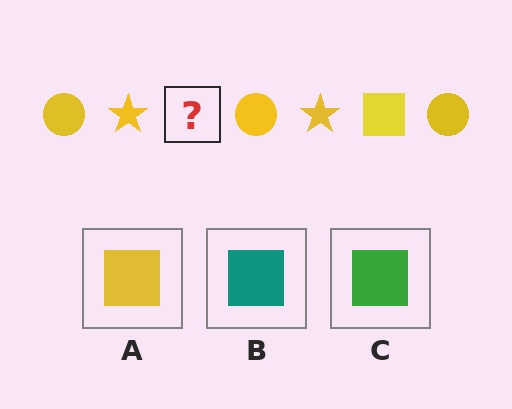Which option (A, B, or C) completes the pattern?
A.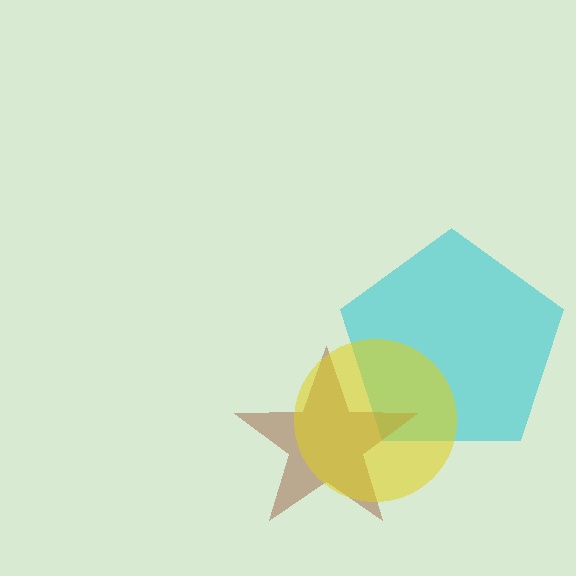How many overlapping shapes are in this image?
There are 3 overlapping shapes in the image.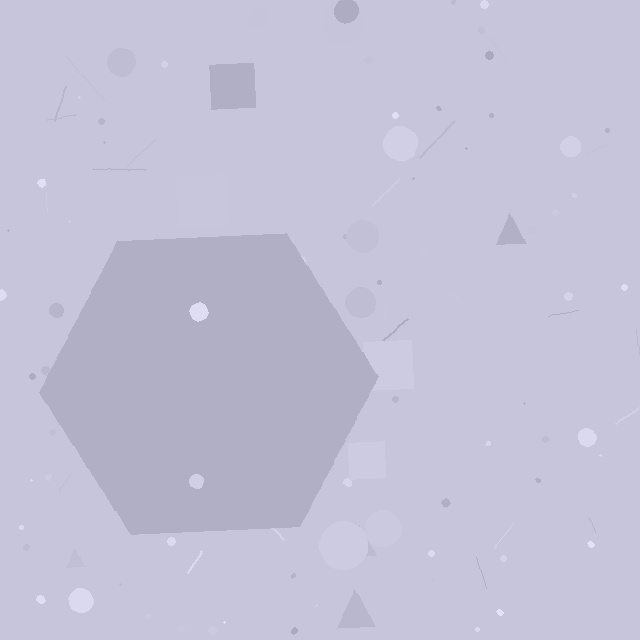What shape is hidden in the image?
A hexagon is hidden in the image.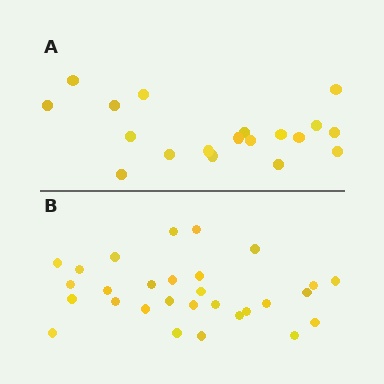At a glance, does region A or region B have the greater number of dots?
Region B (the bottom region) has more dots.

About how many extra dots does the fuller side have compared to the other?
Region B has roughly 10 or so more dots than region A.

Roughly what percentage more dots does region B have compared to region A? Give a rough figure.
About 55% more.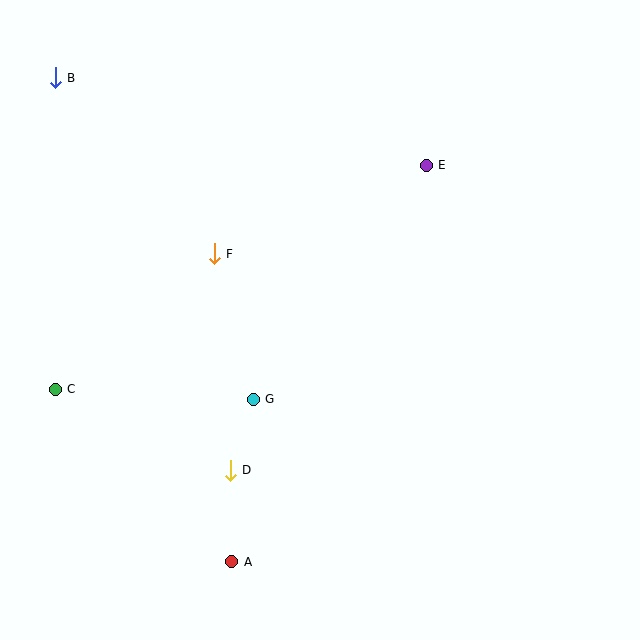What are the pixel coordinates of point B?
Point B is at (55, 78).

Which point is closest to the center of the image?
Point G at (253, 399) is closest to the center.